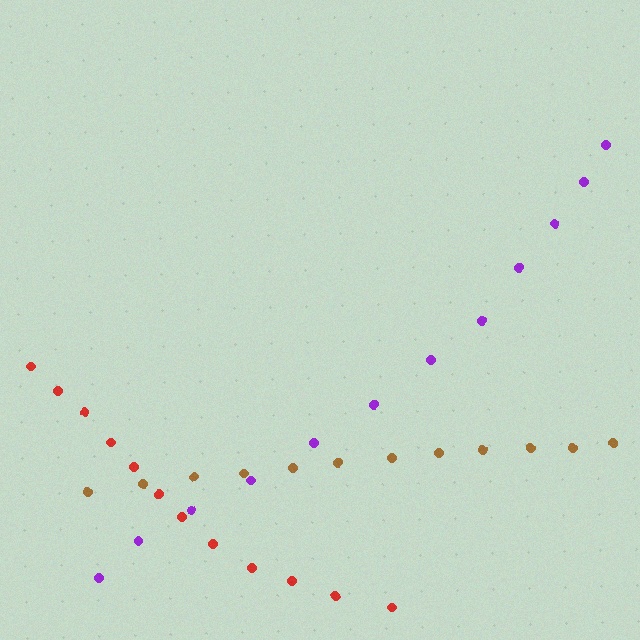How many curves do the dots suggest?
There are 3 distinct paths.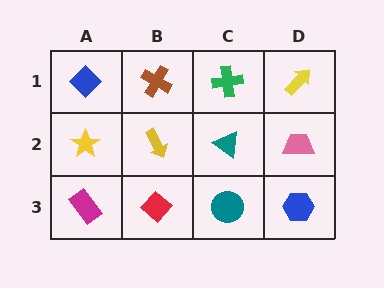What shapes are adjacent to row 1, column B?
A yellow arrow (row 2, column B), a blue diamond (row 1, column A), a green cross (row 1, column C).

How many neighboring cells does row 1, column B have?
3.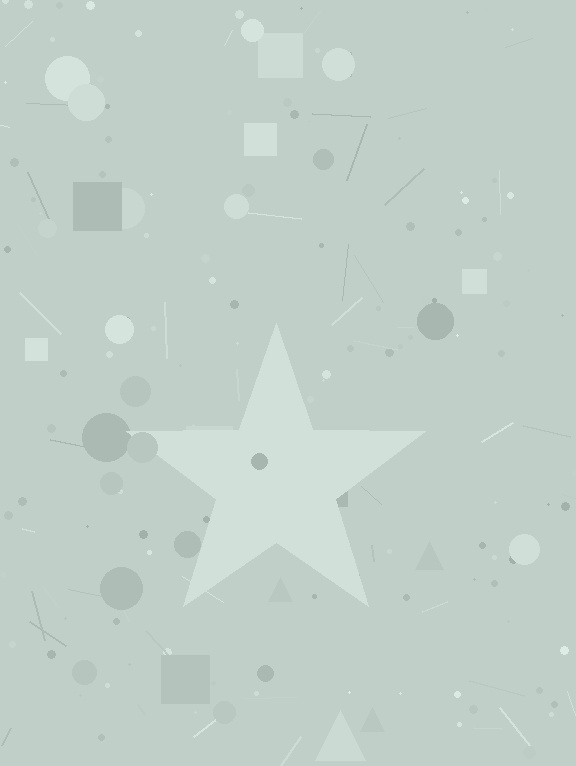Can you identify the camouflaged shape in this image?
The camouflaged shape is a star.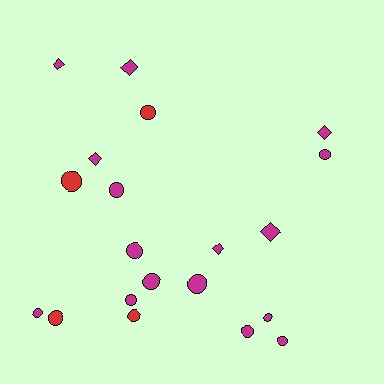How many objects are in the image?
There are 20 objects.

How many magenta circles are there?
There are 10 magenta circles.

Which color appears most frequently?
Magenta, with 16 objects.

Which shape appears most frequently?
Circle, with 14 objects.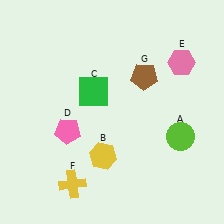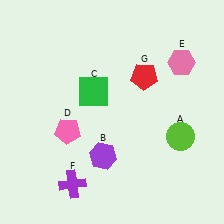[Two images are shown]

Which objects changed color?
B changed from yellow to purple. F changed from yellow to purple. G changed from brown to red.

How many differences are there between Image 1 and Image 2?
There are 3 differences between the two images.